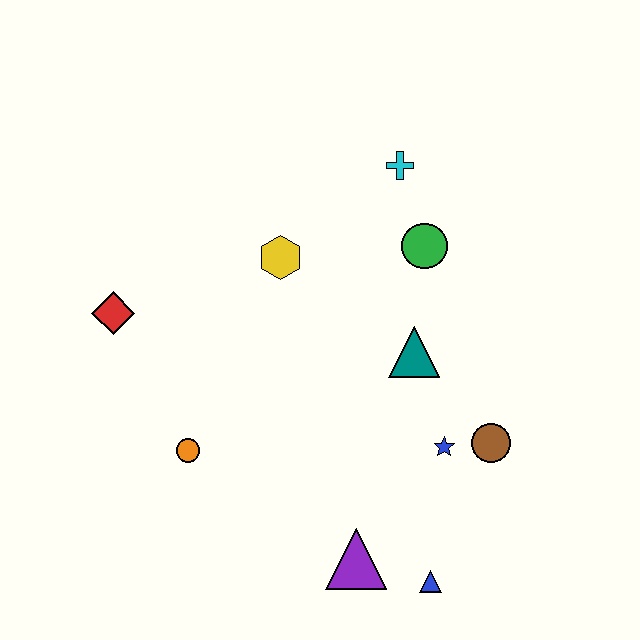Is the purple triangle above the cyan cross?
No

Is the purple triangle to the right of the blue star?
No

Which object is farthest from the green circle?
The blue triangle is farthest from the green circle.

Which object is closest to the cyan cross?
The green circle is closest to the cyan cross.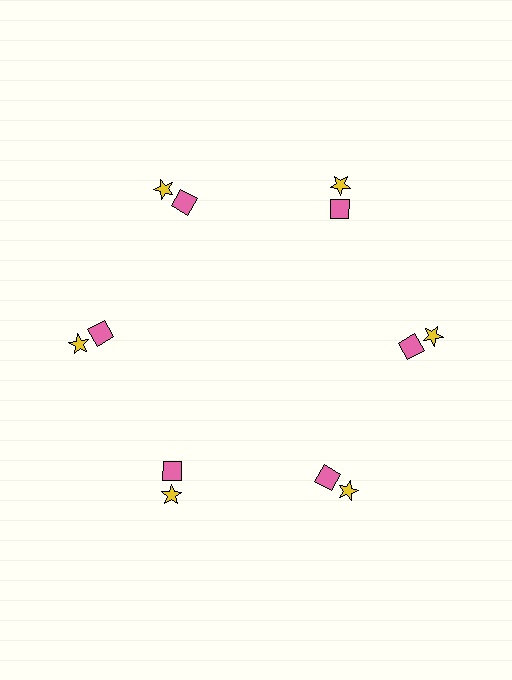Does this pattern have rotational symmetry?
Yes, this pattern has 6-fold rotational symmetry. It looks the same after rotating 60 degrees around the center.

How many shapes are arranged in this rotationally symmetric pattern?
There are 12 shapes, arranged in 6 groups of 2.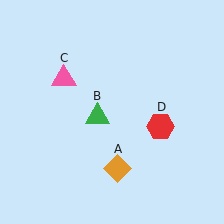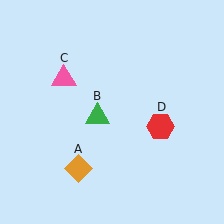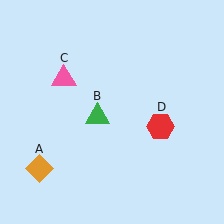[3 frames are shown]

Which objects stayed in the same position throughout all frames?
Green triangle (object B) and pink triangle (object C) and red hexagon (object D) remained stationary.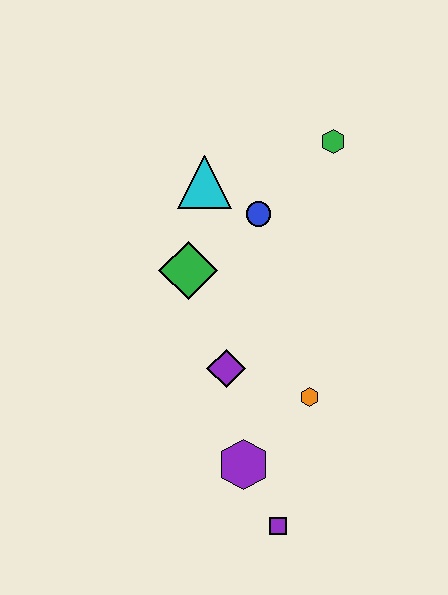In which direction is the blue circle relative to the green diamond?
The blue circle is to the right of the green diamond.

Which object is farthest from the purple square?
The green hexagon is farthest from the purple square.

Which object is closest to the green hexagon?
The blue circle is closest to the green hexagon.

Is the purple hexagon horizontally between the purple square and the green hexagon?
No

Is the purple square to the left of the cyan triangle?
No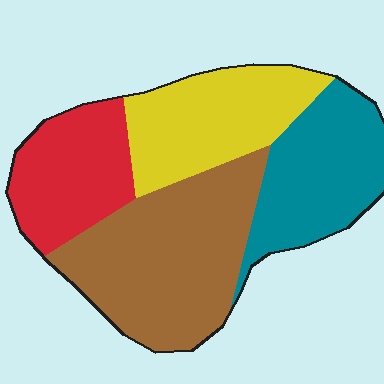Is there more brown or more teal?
Brown.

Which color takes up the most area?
Brown, at roughly 35%.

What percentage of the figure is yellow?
Yellow covers about 25% of the figure.